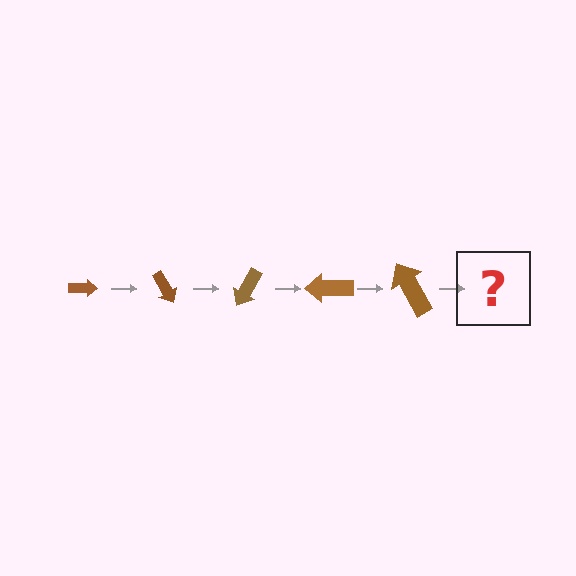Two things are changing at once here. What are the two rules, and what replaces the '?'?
The two rules are that the arrow grows larger each step and it rotates 60 degrees each step. The '?' should be an arrow, larger than the previous one and rotated 300 degrees from the start.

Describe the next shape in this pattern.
It should be an arrow, larger than the previous one and rotated 300 degrees from the start.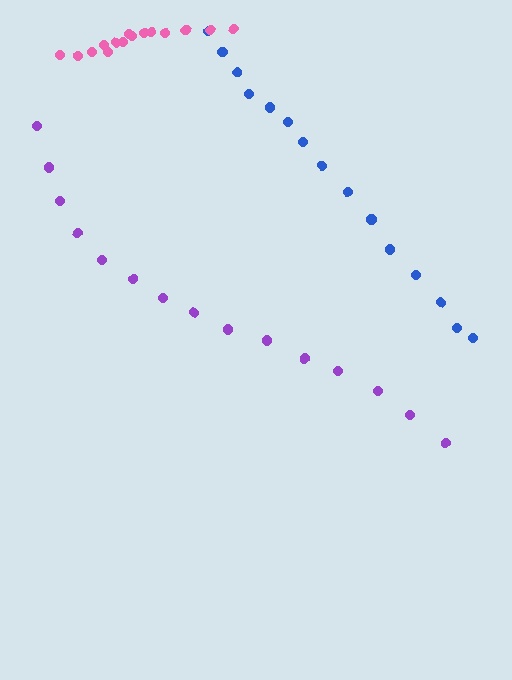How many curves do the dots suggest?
There are 3 distinct paths.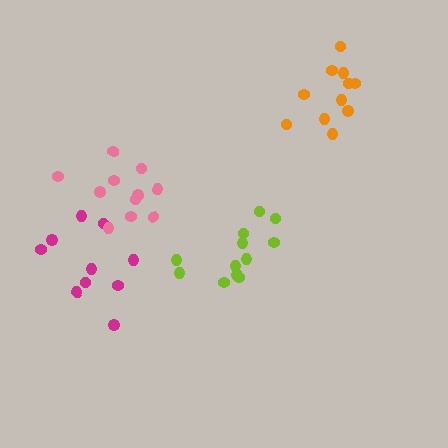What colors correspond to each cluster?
The clusters are colored: magenta, lime, orange, pink.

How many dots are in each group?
Group 1: 10 dots, Group 2: 12 dots, Group 3: 11 dots, Group 4: 12 dots (45 total).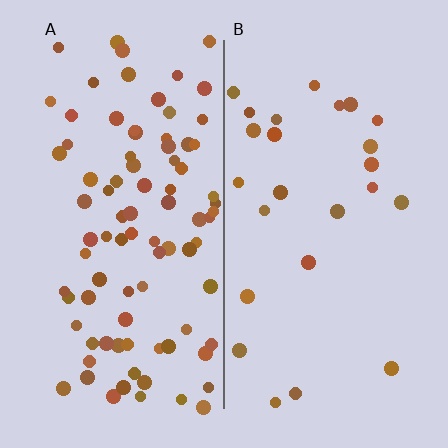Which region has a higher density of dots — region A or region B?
A (the left).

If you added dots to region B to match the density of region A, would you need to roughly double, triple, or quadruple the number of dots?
Approximately triple.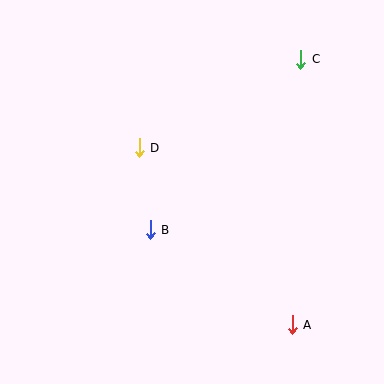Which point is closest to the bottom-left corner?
Point B is closest to the bottom-left corner.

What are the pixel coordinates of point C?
Point C is at (301, 59).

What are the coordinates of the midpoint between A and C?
The midpoint between A and C is at (297, 192).